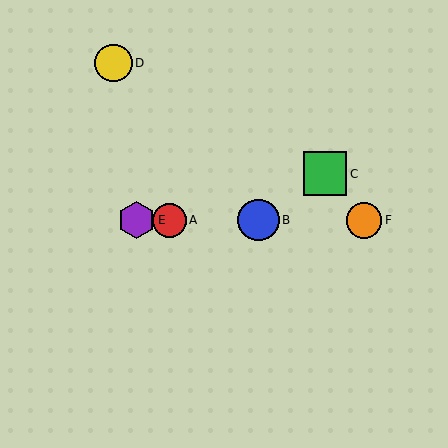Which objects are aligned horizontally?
Objects A, B, E, F are aligned horizontally.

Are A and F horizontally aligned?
Yes, both are at y≈220.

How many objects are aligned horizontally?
4 objects (A, B, E, F) are aligned horizontally.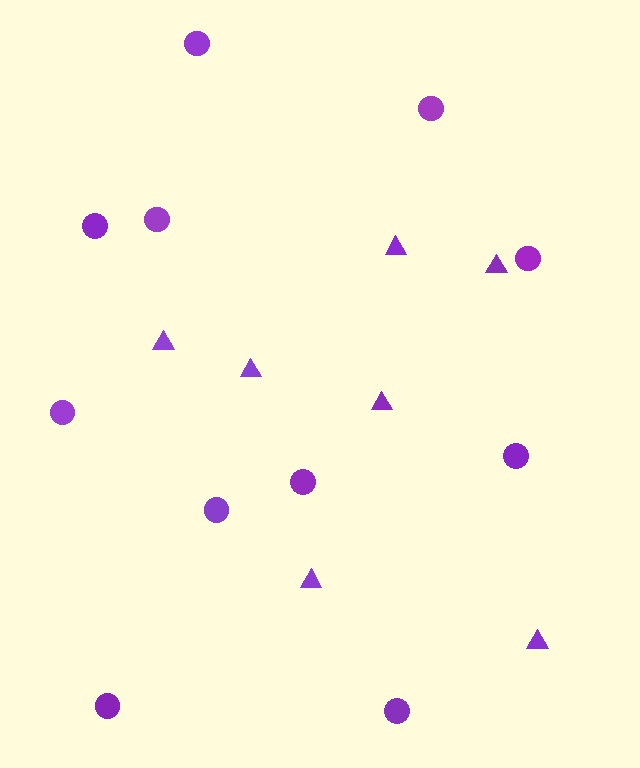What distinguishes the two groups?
There are 2 groups: one group of circles (11) and one group of triangles (7).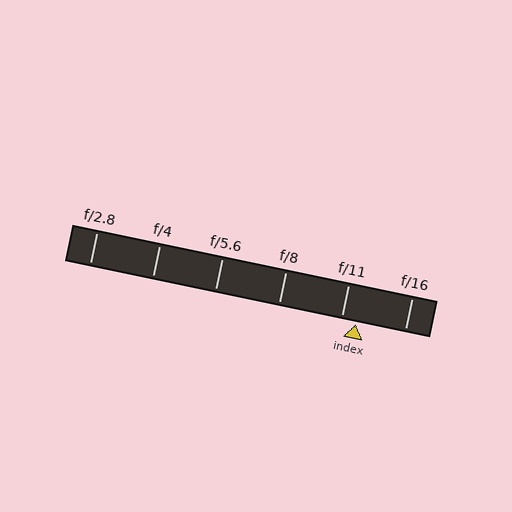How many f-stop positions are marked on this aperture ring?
There are 6 f-stop positions marked.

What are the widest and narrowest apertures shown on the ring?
The widest aperture shown is f/2.8 and the narrowest is f/16.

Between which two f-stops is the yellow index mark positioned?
The index mark is between f/11 and f/16.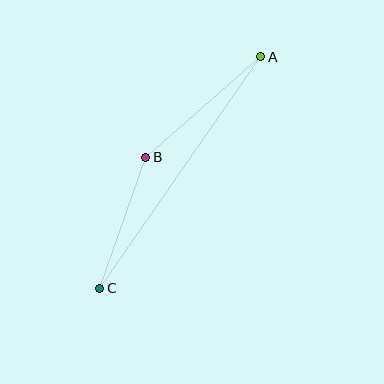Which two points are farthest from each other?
Points A and C are farthest from each other.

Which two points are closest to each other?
Points B and C are closest to each other.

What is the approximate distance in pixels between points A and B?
The distance between A and B is approximately 153 pixels.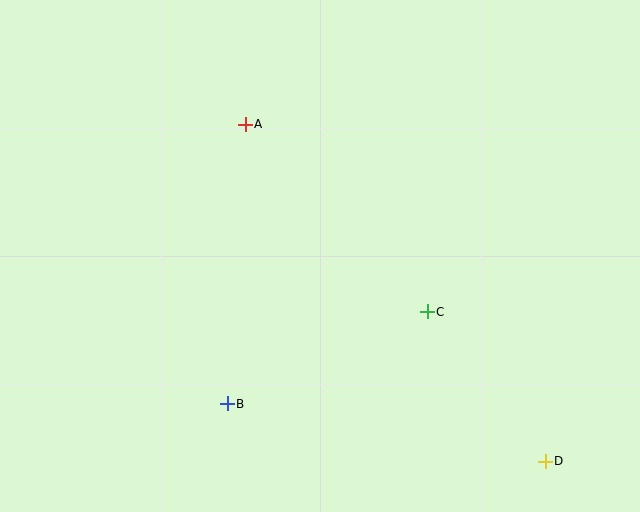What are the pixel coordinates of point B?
Point B is at (227, 404).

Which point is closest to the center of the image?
Point C at (427, 312) is closest to the center.